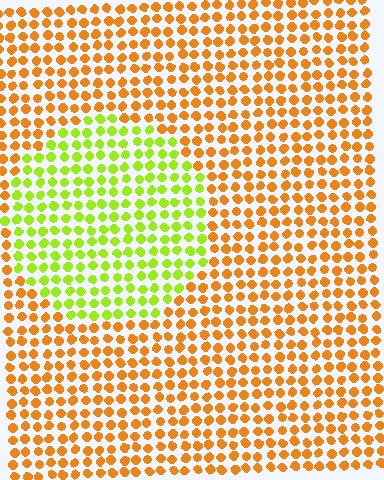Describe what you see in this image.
The image is filled with small orange elements in a uniform arrangement. A circle-shaped region is visible where the elements are tinted to a slightly different hue, forming a subtle color boundary.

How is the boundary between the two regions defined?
The boundary is defined purely by a slight shift in hue (about 54 degrees). Spacing, size, and orientation are identical on both sides.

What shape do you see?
I see a circle.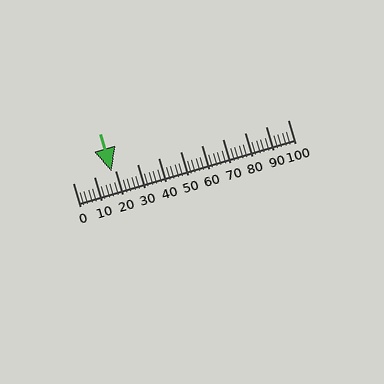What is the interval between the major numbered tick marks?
The major tick marks are spaced 10 units apart.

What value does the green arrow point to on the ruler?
The green arrow points to approximately 18.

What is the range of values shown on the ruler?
The ruler shows values from 0 to 100.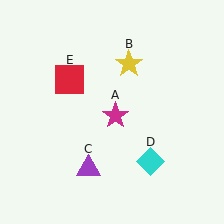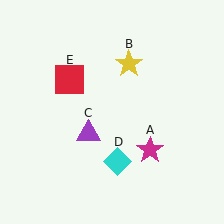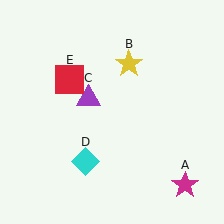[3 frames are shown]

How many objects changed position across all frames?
3 objects changed position: magenta star (object A), purple triangle (object C), cyan diamond (object D).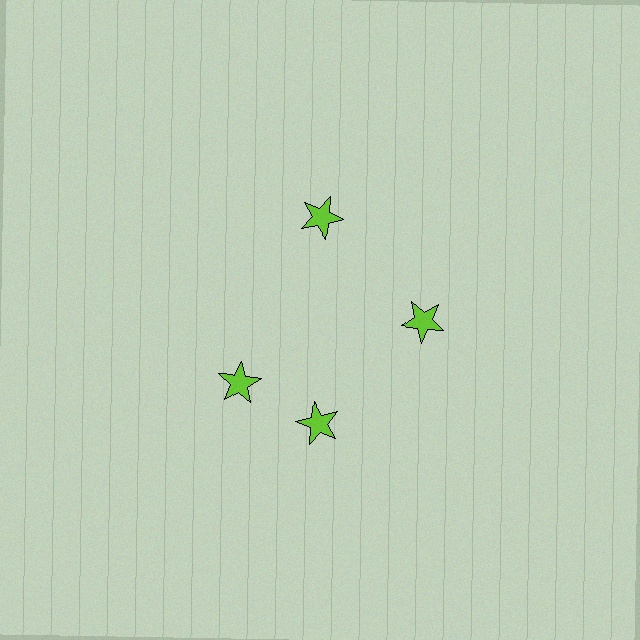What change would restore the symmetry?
The symmetry would be restored by rotating it back into even spacing with its neighbors so that all 4 stars sit at equal angles and equal distance from the center.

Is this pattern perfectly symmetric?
No. The 4 lime stars are arranged in a ring, but one element near the 9 o'clock position is rotated out of alignment along the ring, breaking the 4-fold rotational symmetry.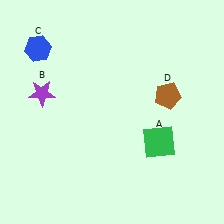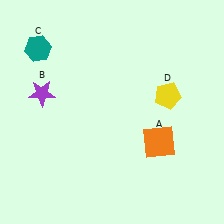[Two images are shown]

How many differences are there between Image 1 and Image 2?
There are 3 differences between the two images.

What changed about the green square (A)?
In Image 1, A is green. In Image 2, it changed to orange.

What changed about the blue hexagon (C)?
In Image 1, C is blue. In Image 2, it changed to teal.